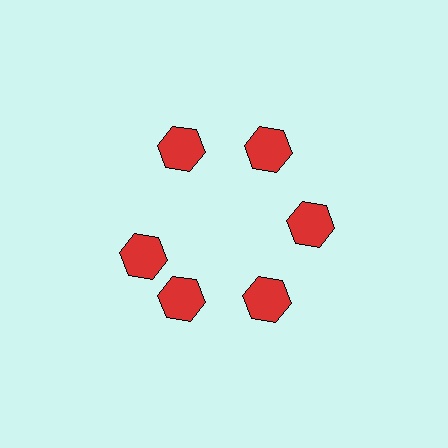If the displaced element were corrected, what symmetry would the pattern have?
It would have 6-fold rotational symmetry — the pattern would map onto itself every 60 degrees.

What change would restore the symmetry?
The symmetry would be restored by rotating it back into even spacing with its neighbors so that all 6 hexagons sit at equal angles and equal distance from the center.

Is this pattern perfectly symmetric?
No. The 6 red hexagons are arranged in a ring, but one element near the 9 o'clock position is rotated out of alignment along the ring, breaking the 6-fold rotational symmetry.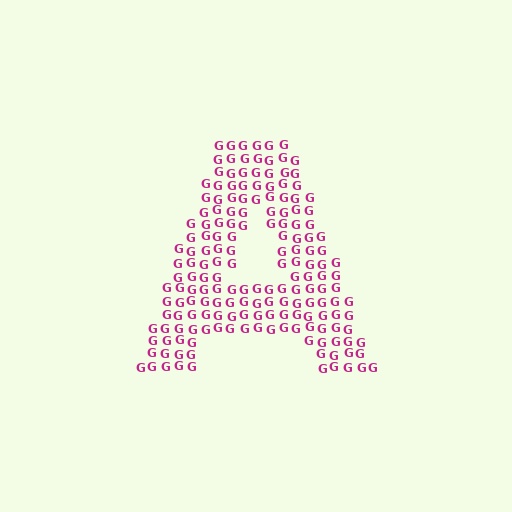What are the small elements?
The small elements are letter G's.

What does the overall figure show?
The overall figure shows the letter A.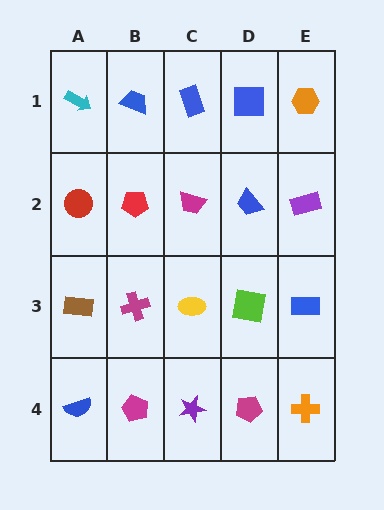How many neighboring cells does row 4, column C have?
3.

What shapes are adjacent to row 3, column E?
A purple rectangle (row 2, column E), an orange cross (row 4, column E), a lime square (row 3, column D).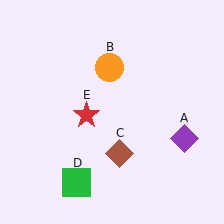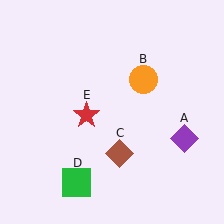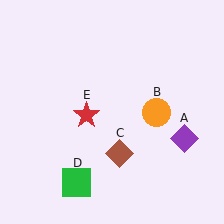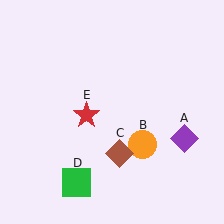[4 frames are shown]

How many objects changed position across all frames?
1 object changed position: orange circle (object B).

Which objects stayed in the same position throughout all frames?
Purple diamond (object A) and brown diamond (object C) and green square (object D) and red star (object E) remained stationary.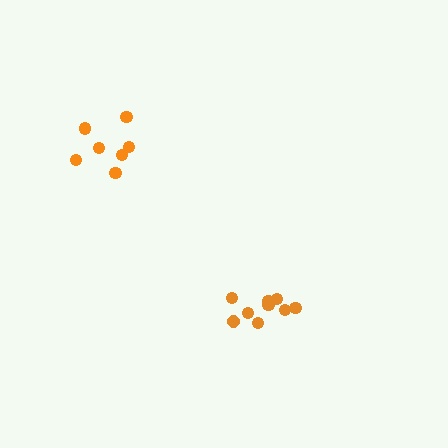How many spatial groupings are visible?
There are 2 spatial groupings.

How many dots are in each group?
Group 1: 7 dots, Group 2: 9 dots (16 total).